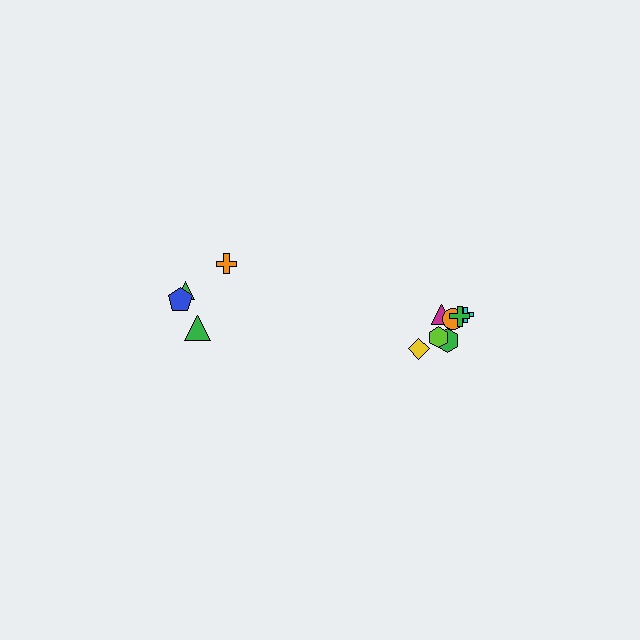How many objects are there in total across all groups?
There are 11 objects.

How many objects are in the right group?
There are 7 objects.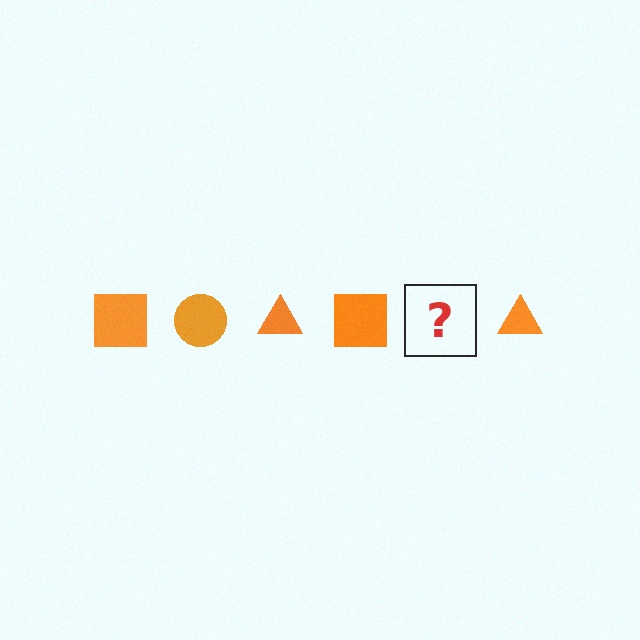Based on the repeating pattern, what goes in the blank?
The blank should be an orange circle.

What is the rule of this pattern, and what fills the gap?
The rule is that the pattern cycles through square, circle, triangle shapes in orange. The gap should be filled with an orange circle.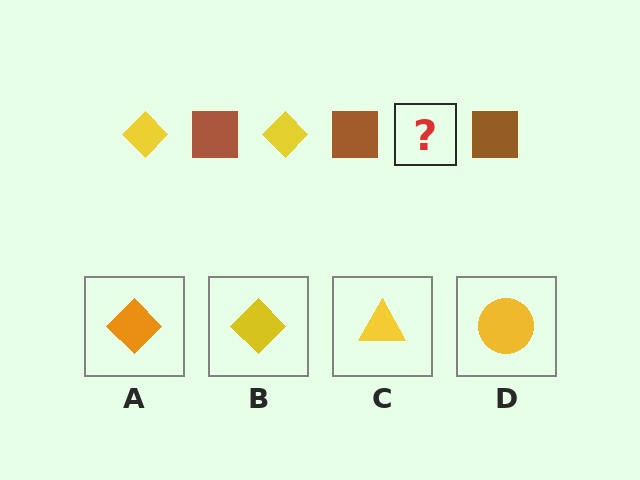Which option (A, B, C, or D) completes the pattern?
B.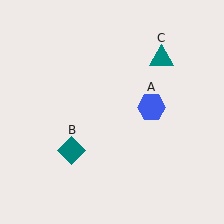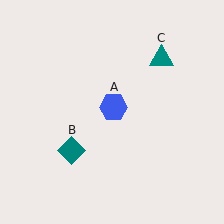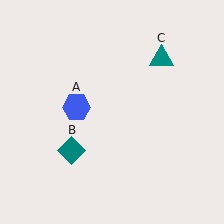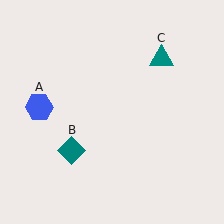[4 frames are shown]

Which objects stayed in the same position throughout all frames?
Teal diamond (object B) and teal triangle (object C) remained stationary.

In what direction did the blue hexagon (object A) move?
The blue hexagon (object A) moved left.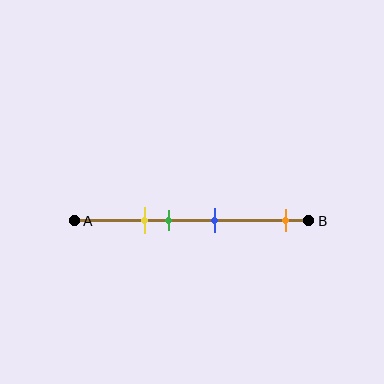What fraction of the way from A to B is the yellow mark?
The yellow mark is approximately 30% (0.3) of the way from A to B.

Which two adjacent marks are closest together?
The yellow and green marks are the closest adjacent pair.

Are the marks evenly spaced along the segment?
No, the marks are not evenly spaced.